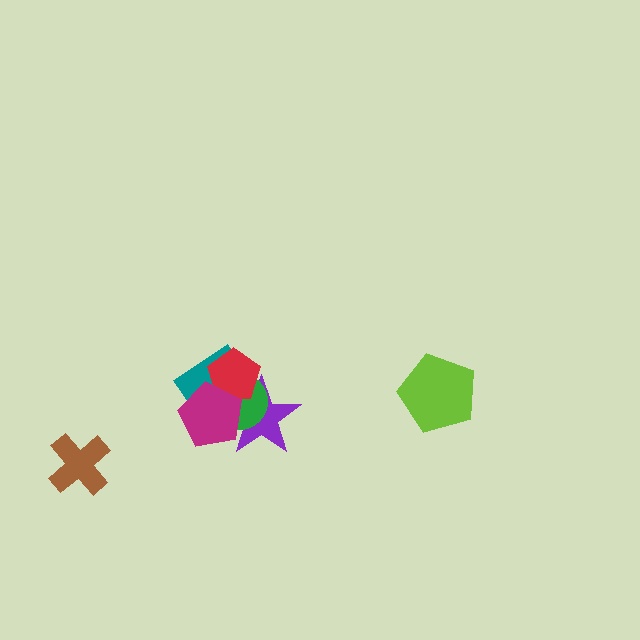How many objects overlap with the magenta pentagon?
4 objects overlap with the magenta pentagon.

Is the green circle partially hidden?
Yes, it is partially covered by another shape.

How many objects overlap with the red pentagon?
4 objects overlap with the red pentagon.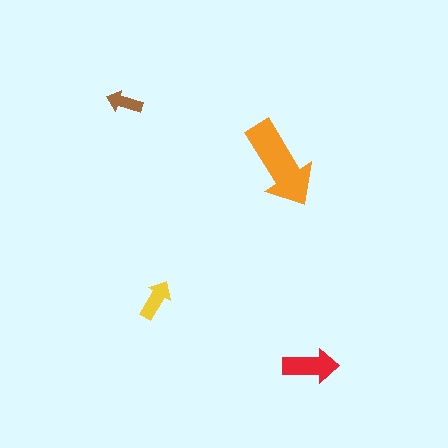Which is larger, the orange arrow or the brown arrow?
The orange one.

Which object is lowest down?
The red arrow is bottommost.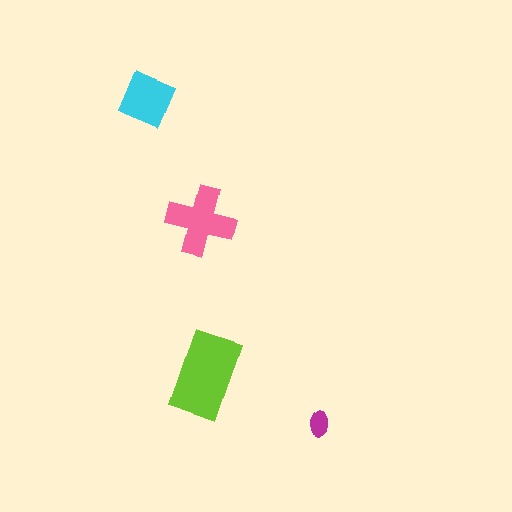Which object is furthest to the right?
The magenta ellipse is rightmost.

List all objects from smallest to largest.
The magenta ellipse, the cyan square, the pink cross, the lime rectangle.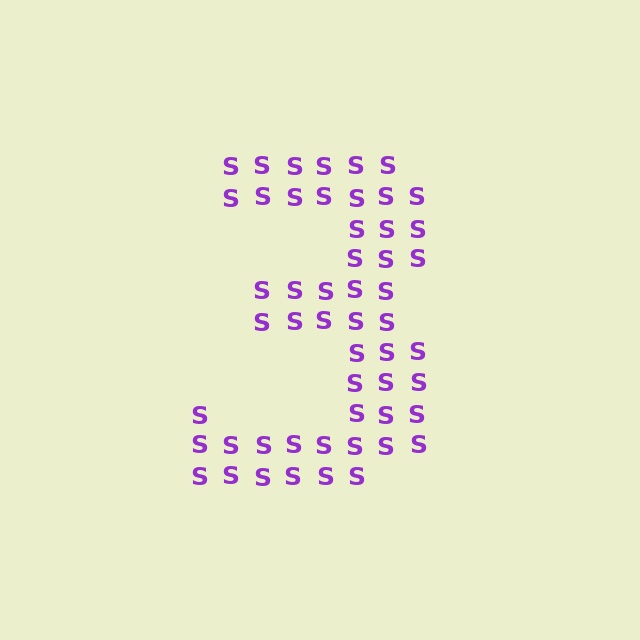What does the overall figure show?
The overall figure shows the digit 3.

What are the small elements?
The small elements are letter S's.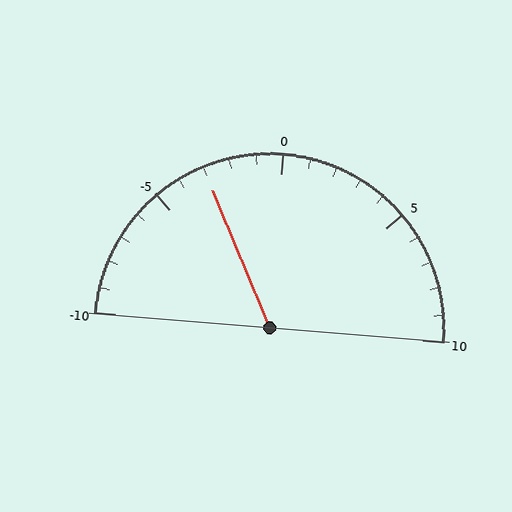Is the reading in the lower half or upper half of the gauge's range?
The reading is in the lower half of the range (-10 to 10).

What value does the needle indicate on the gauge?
The needle indicates approximately -3.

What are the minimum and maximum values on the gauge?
The gauge ranges from -10 to 10.